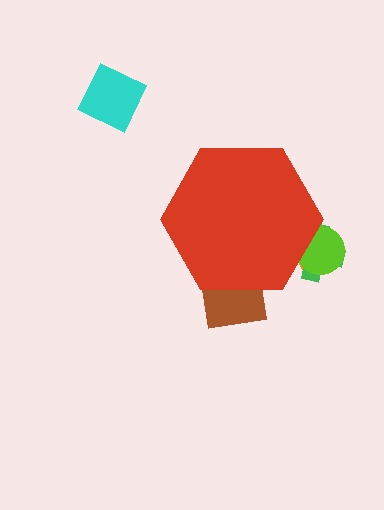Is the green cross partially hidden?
Yes, the green cross is partially hidden behind the red hexagon.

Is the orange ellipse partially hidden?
Yes, the orange ellipse is partially hidden behind the red hexagon.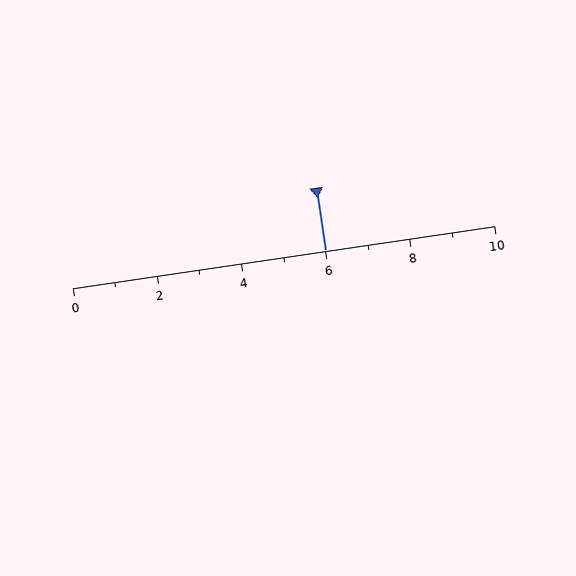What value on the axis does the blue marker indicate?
The marker indicates approximately 6.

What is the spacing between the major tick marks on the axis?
The major ticks are spaced 2 apart.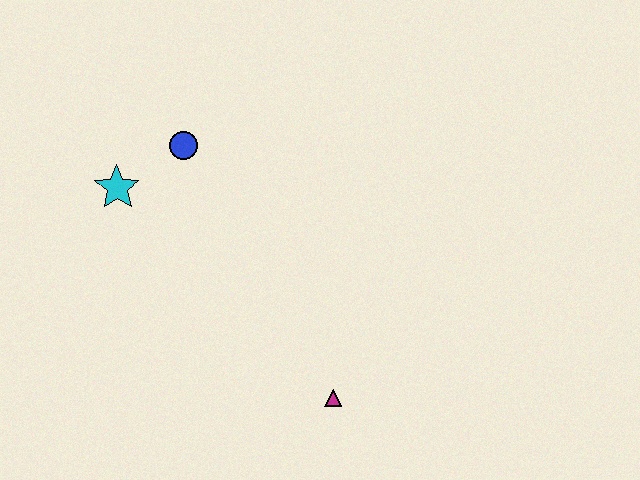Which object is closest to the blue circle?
The cyan star is closest to the blue circle.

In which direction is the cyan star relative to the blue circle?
The cyan star is to the left of the blue circle.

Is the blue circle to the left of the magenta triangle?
Yes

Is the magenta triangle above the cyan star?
No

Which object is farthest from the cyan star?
The magenta triangle is farthest from the cyan star.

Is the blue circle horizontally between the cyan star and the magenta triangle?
Yes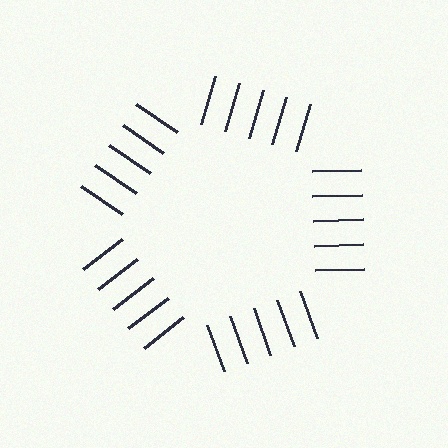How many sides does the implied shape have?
5 sides — the line-ends trace a pentagon.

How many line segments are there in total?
25 — 5 along each of the 5 edges.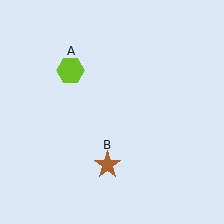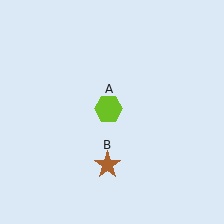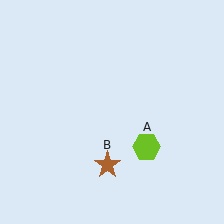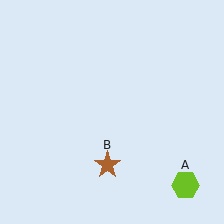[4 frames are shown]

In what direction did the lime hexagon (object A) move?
The lime hexagon (object A) moved down and to the right.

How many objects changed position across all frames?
1 object changed position: lime hexagon (object A).